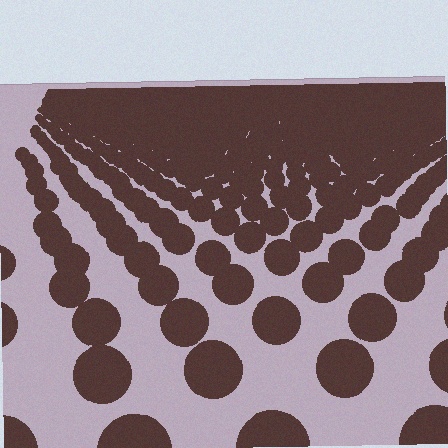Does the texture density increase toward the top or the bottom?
Density increases toward the top.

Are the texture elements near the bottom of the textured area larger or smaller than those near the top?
Larger. Near the bottom, elements are closer to the viewer and appear at a bigger on-screen size.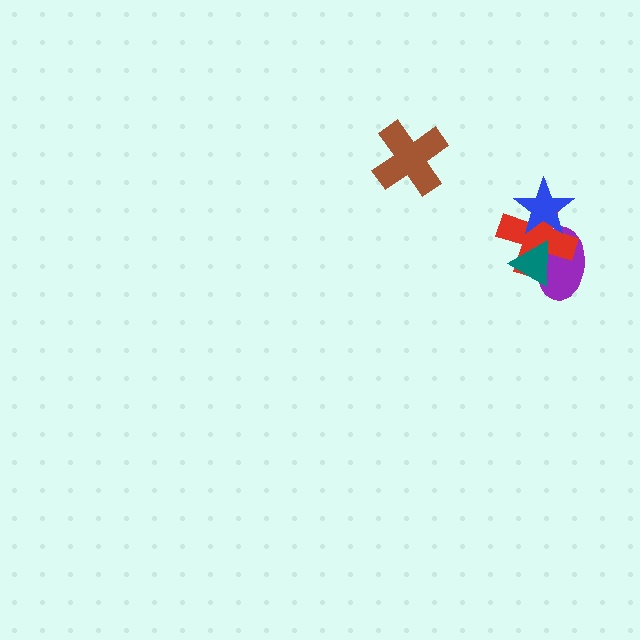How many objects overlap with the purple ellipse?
3 objects overlap with the purple ellipse.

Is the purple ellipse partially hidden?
Yes, it is partially covered by another shape.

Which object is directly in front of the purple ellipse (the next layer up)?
The red cross is directly in front of the purple ellipse.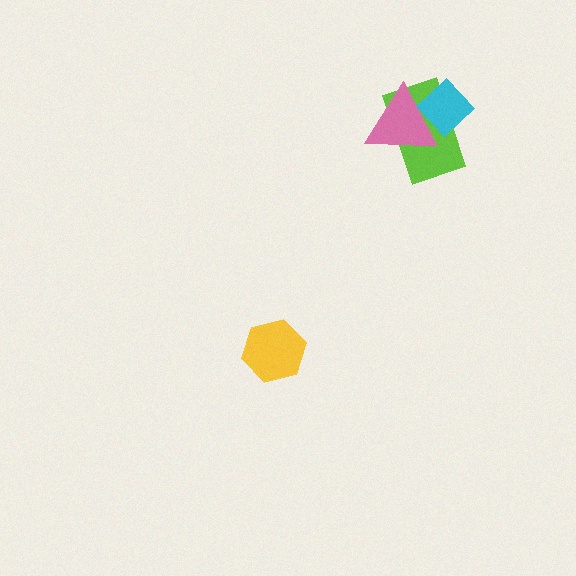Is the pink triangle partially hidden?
Yes, it is partially covered by another shape.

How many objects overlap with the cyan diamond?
2 objects overlap with the cyan diamond.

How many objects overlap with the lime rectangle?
2 objects overlap with the lime rectangle.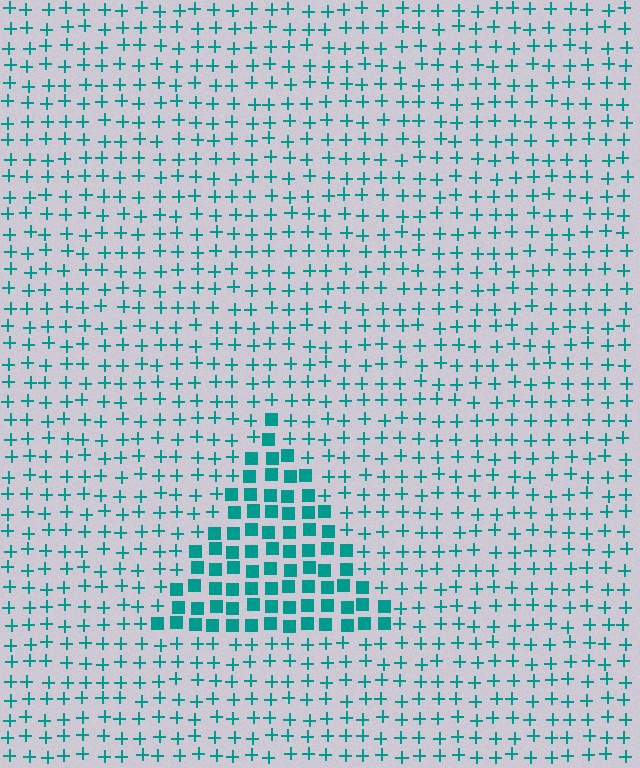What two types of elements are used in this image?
The image uses squares inside the triangle region and plus signs outside it.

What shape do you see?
I see a triangle.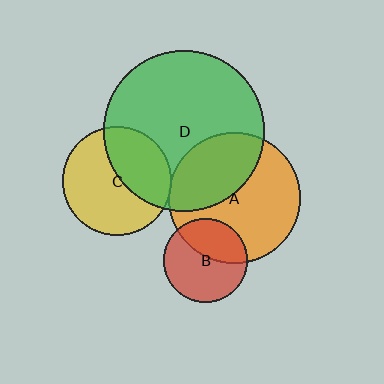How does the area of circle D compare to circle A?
Approximately 1.5 times.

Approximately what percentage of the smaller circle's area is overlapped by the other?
Approximately 40%.